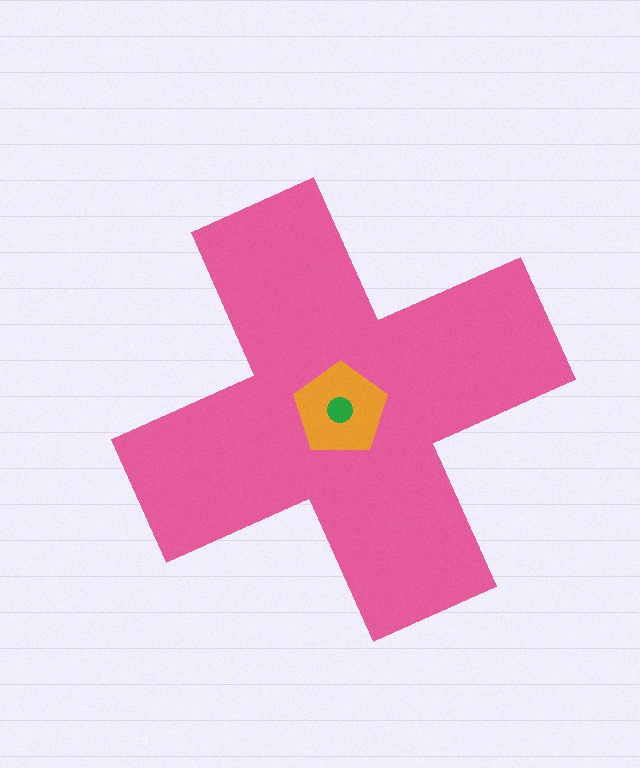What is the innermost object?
The green circle.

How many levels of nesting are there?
3.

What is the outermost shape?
The pink cross.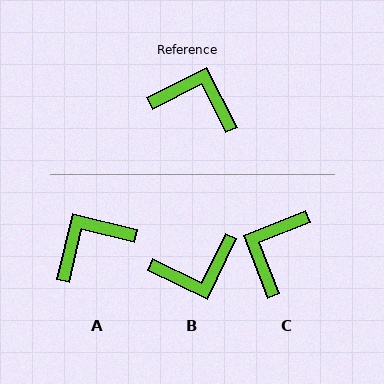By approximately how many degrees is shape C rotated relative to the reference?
Approximately 84 degrees counter-clockwise.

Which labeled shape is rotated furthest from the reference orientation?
B, about 143 degrees away.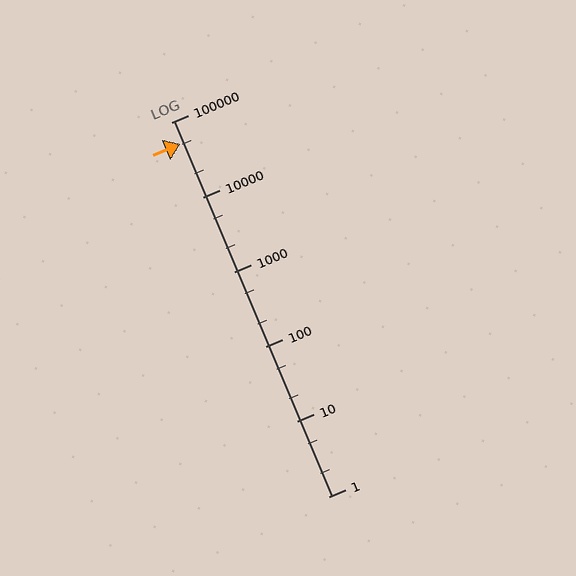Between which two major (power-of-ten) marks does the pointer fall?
The pointer is between 10000 and 100000.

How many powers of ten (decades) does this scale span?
The scale spans 5 decades, from 1 to 100000.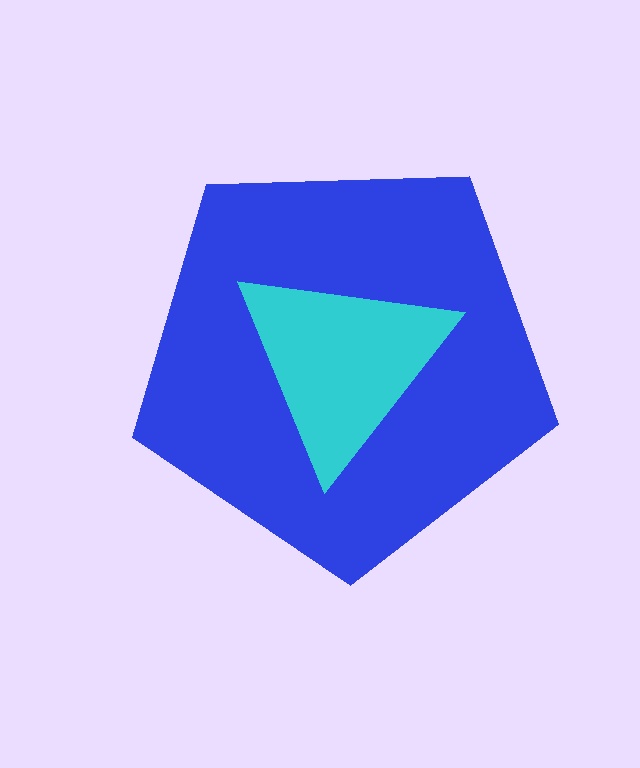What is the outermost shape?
The blue pentagon.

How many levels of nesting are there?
2.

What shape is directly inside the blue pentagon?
The cyan triangle.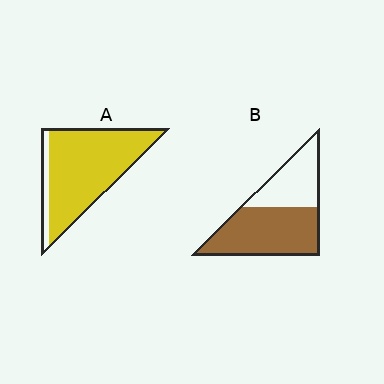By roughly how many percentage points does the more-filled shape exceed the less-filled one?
By roughly 25 percentage points (A over B).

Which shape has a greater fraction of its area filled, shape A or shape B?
Shape A.